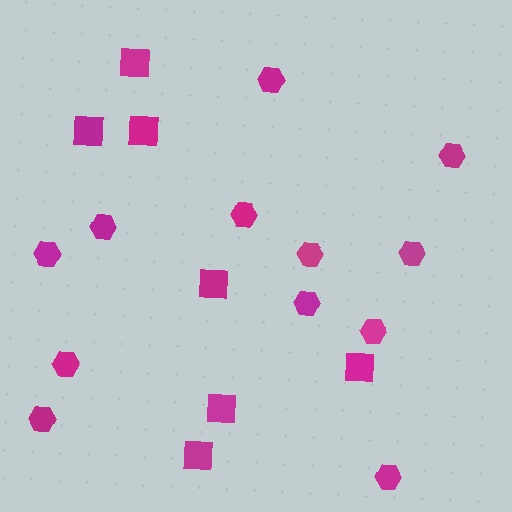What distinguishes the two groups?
There are 2 groups: one group of squares (7) and one group of hexagons (12).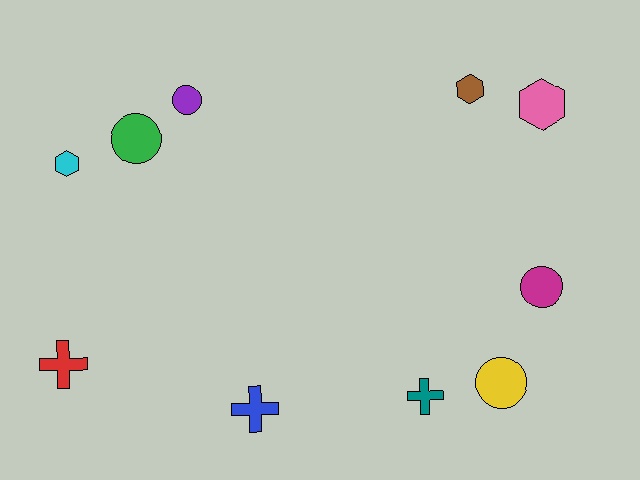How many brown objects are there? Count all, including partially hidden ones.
There is 1 brown object.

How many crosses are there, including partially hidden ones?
There are 3 crosses.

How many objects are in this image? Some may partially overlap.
There are 10 objects.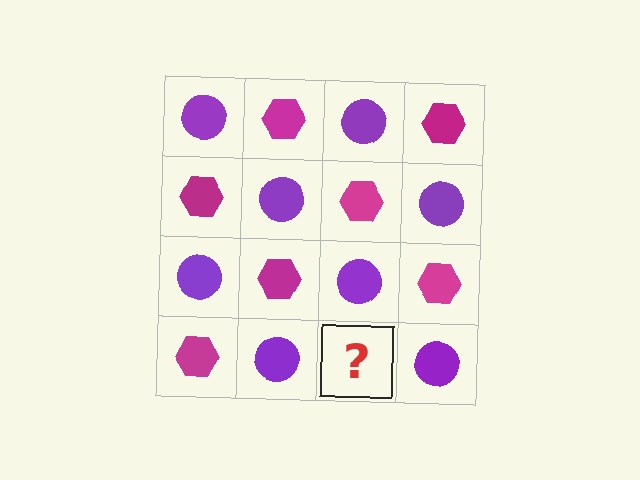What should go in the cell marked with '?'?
The missing cell should contain a magenta hexagon.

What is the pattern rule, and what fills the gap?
The rule is that it alternates purple circle and magenta hexagon in a checkerboard pattern. The gap should be filled with a magenta hexagon.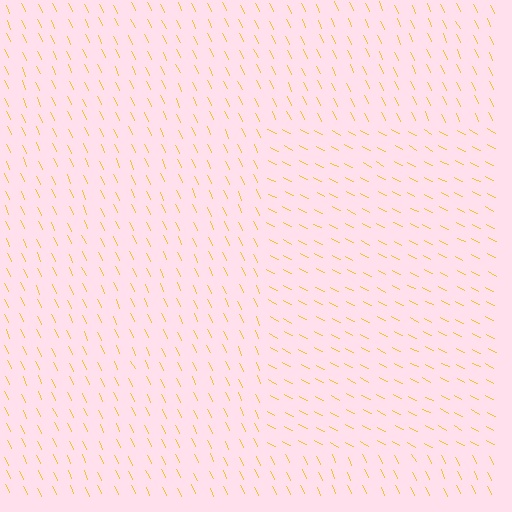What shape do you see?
I see a rectangle.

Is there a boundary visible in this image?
Yes, there is a texture boundary formed by a change in line orientation.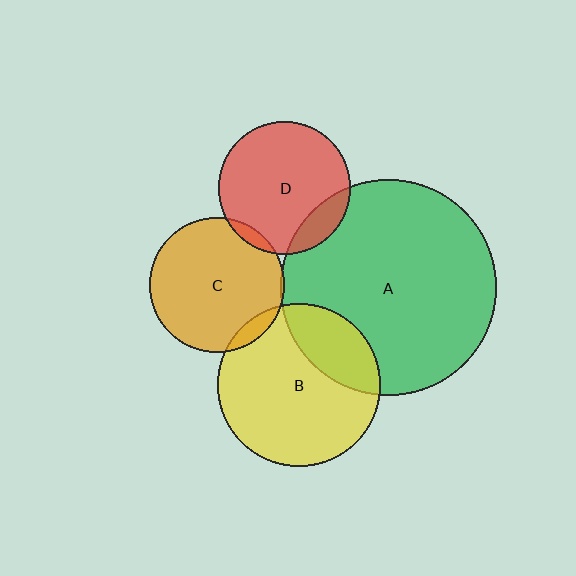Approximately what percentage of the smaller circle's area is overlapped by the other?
Approximately 5%.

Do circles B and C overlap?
Yes.